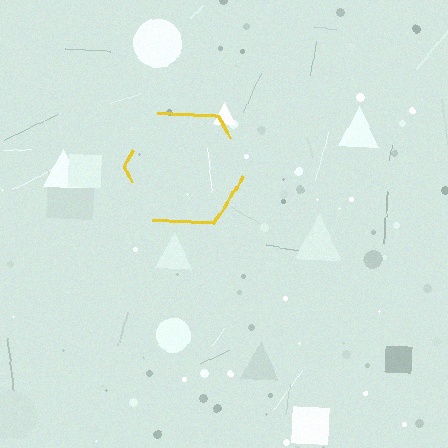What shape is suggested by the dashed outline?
The dashed outline suggests a hexagon.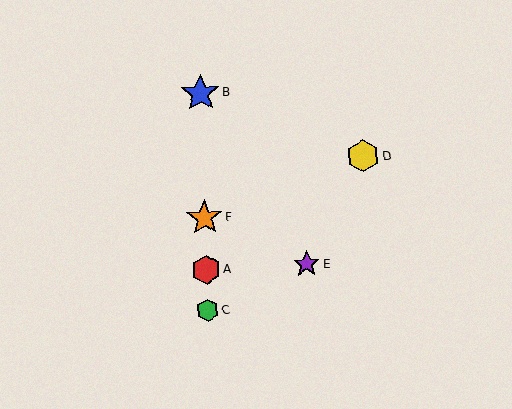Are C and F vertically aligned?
Yes, both are at x≈208.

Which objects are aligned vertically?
Objects A, B, C, F are aligned vertically.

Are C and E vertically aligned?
No, C is at x≈208 and E is at x≈307.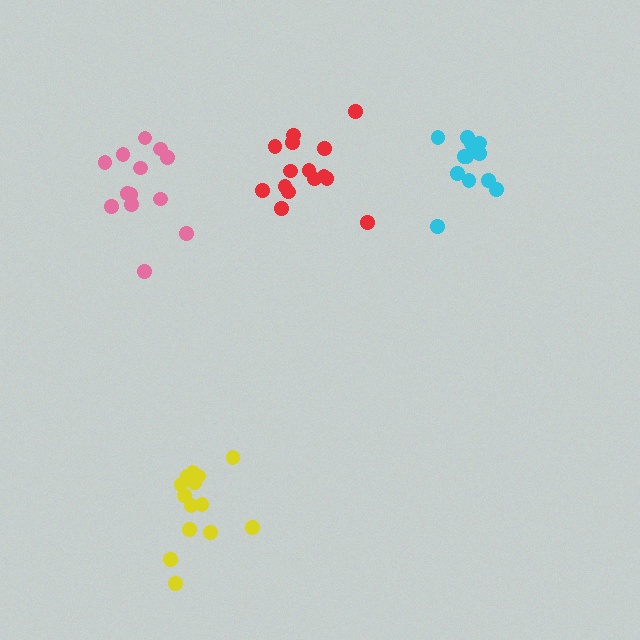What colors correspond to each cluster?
The clusters are colored: cyan, pink, yellow, red.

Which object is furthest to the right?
The cyan cluster is rightmost.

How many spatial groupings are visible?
There are 4 spatial groupings.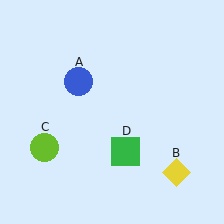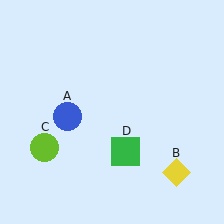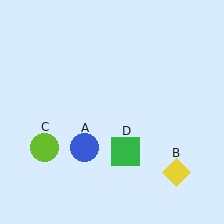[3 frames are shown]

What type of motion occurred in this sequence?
The blue circle (object A) rotated counterclockwise around the center of the scene.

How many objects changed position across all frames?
1 object changed position: blue circle (object A).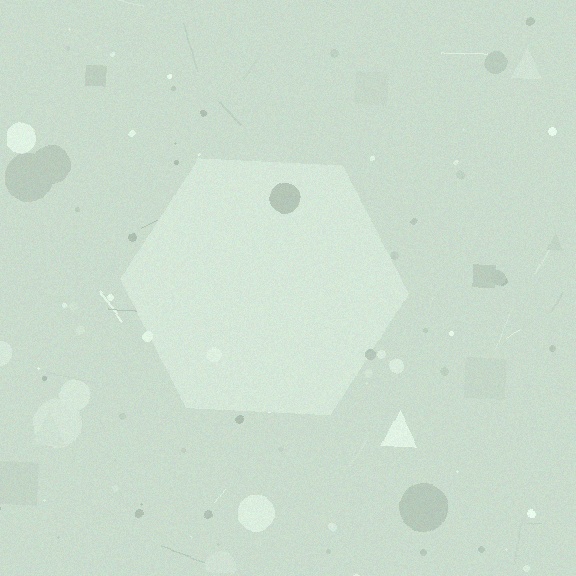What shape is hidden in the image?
A hexagon is hidden in the image.